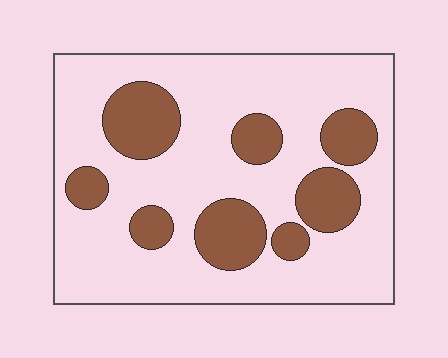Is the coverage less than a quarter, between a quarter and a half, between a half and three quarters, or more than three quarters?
Less than a quarter.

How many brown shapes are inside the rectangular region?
8.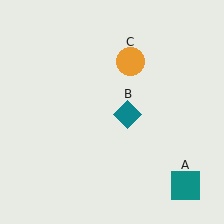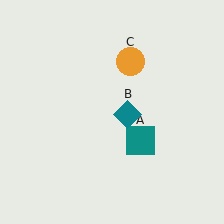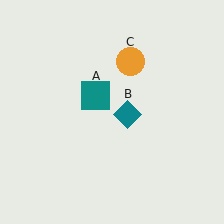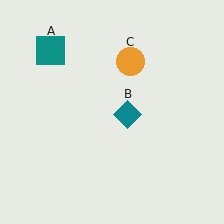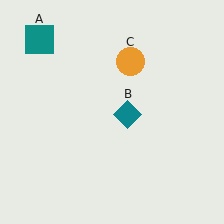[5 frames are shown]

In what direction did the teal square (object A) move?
The teal square (object A) moved up and to the left.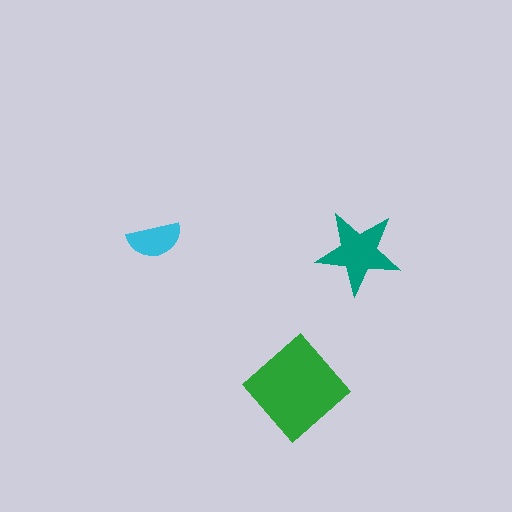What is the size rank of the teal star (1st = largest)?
2nd.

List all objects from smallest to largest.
The cyan semicircle, the teal star, the green diamond.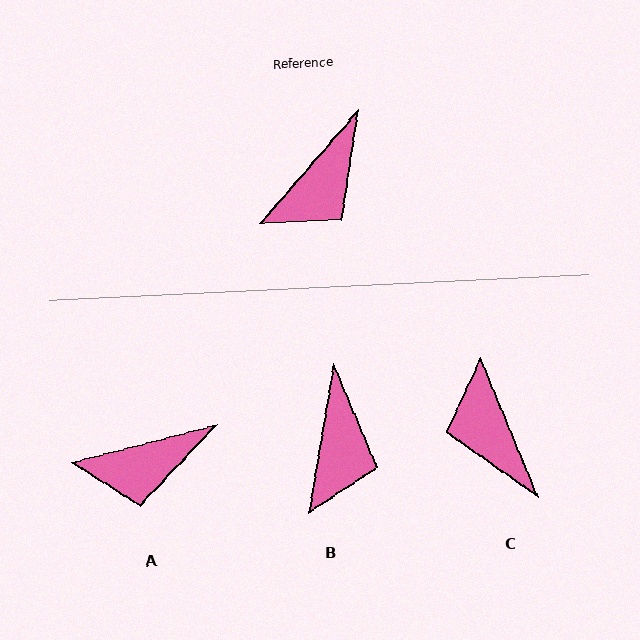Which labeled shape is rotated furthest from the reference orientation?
C, about 117 degrees away.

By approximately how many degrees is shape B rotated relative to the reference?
Approximately 31 degrees counter-clockwise.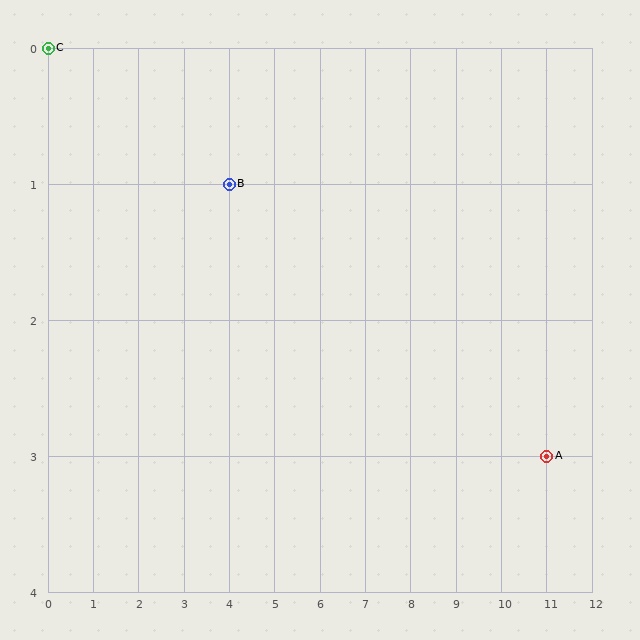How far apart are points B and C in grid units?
Points B and C are 4 columns and 1 row apart (about 4.1 grid units diagonally).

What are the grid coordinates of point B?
Point B is at grid coordinates (4, 1).